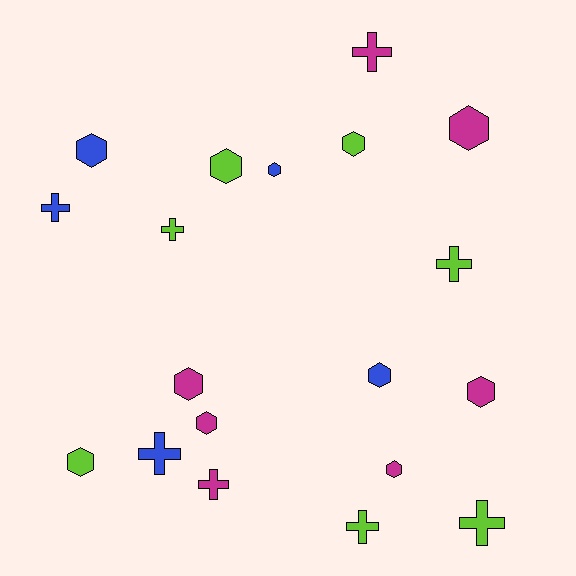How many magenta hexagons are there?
There are 5 magenta hexagons.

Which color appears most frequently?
Lime, with 7 objects.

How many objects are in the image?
There are 19 objects.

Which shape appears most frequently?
Hexagon, with 11 objects.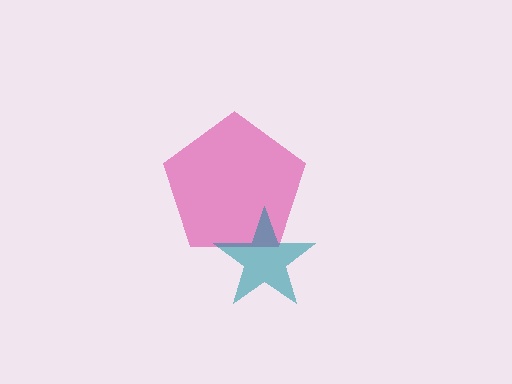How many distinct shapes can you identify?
There are 2 distinct shapes: a magenta pentagon, a teal star.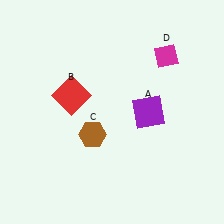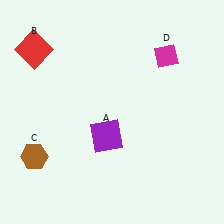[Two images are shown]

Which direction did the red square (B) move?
The red square (B) moved up.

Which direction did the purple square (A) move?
The purple square (A) moved left.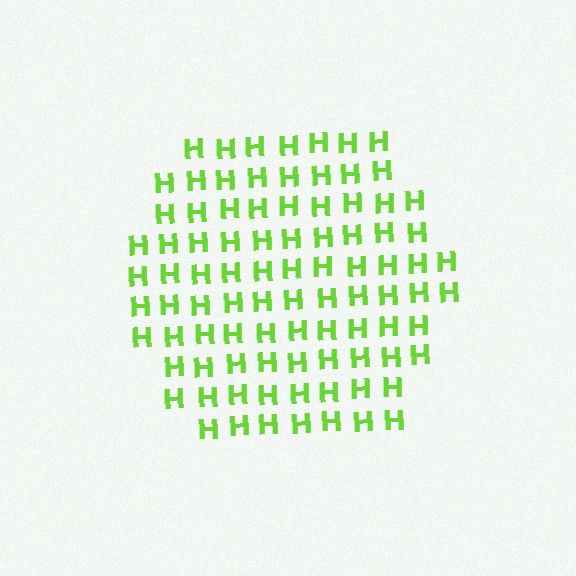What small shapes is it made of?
It is made of small letter H's.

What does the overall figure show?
The overall figure shows a hexagon.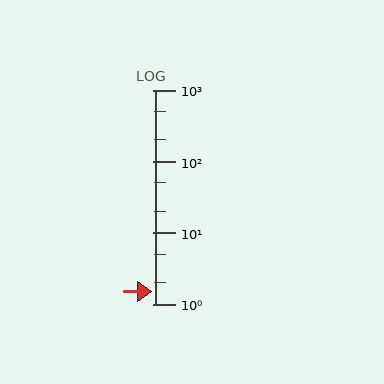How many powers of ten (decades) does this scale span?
The scale spans 3 decades, from 1 to 1000.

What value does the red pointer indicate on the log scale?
The pointer indicates approximately 1.5.